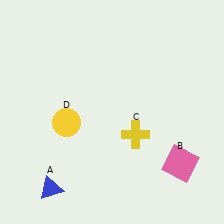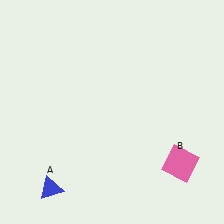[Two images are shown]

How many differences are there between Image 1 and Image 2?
There are 2 differences between the two images.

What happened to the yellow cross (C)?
The yellow cross (C) was removed in Image 2. It was in the bottom-right area of Image 1.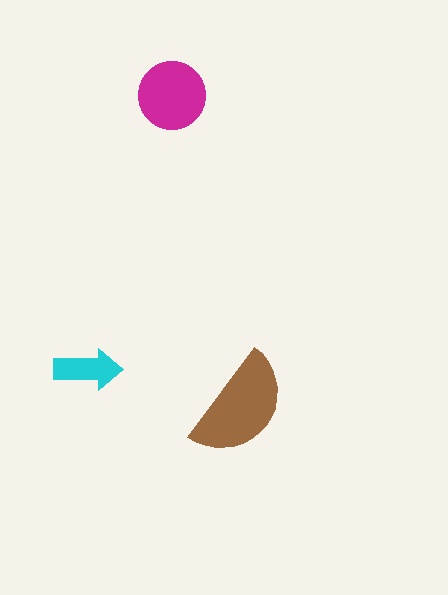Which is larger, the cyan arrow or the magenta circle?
The magenta circle.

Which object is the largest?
The brown semicircle.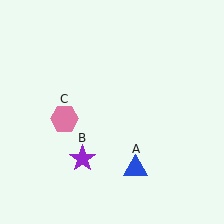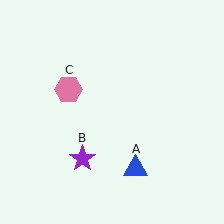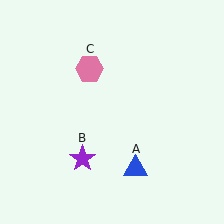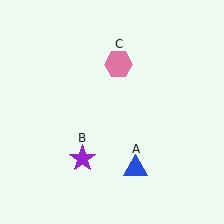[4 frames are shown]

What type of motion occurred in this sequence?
The pink hexagon (object C) rotated clockwise around the center of the scene.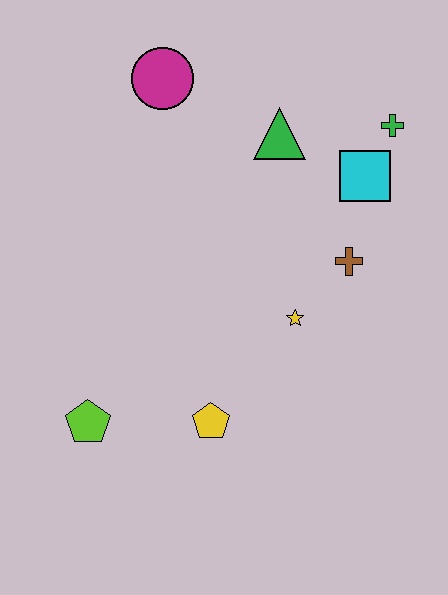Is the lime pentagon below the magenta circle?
Yes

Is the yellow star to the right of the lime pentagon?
Yes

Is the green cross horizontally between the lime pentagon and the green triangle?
No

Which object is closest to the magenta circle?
The green triangle is closest to the magenta circle.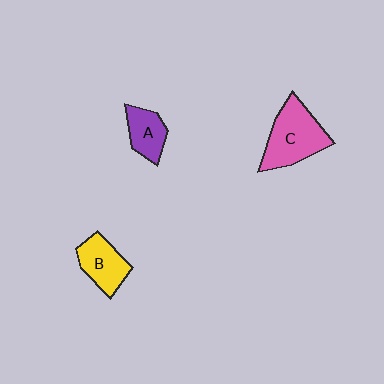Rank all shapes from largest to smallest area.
From largest to smallest: C (pink), B (yellow), A (purple).